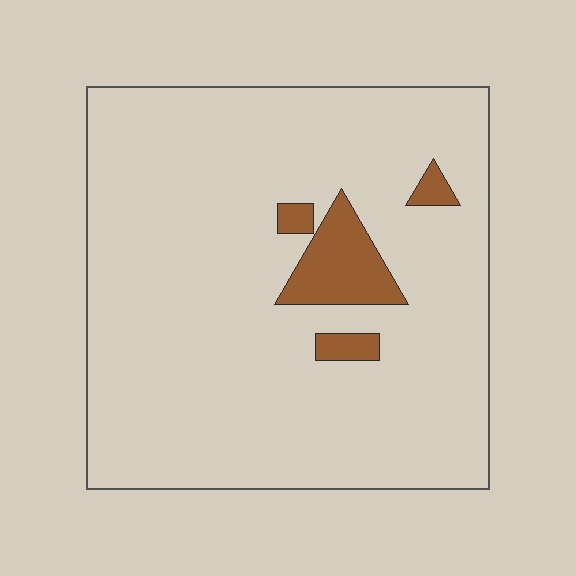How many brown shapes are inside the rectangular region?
4.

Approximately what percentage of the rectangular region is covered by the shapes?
Approximately 10%.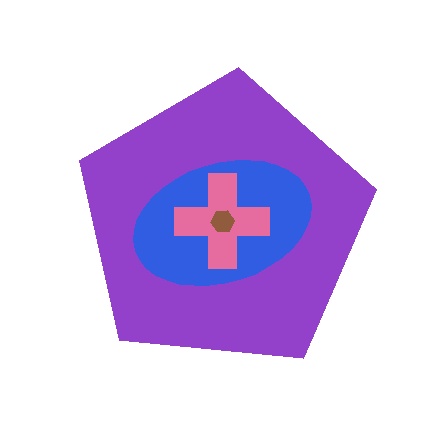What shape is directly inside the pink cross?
The brown hexagon.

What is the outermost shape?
The purple pentagon.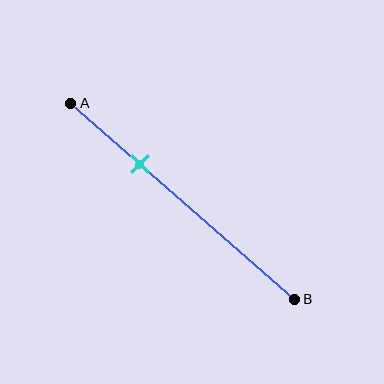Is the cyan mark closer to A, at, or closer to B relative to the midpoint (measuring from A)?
The cyan mark is closer to point A than the midpoint of segment AB.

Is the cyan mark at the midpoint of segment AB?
No, the mark is at about 30% from A, not at the 50% midpoint.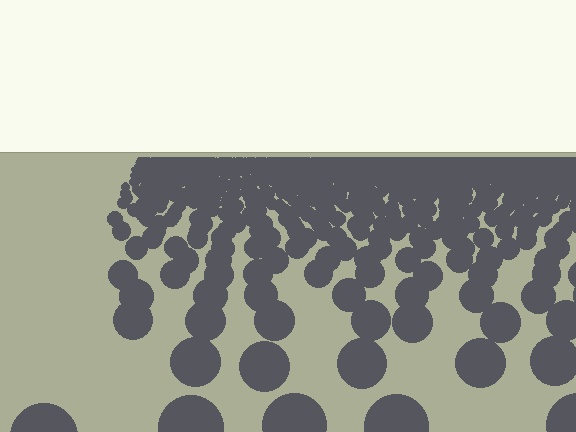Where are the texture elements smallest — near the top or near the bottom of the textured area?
Near the top.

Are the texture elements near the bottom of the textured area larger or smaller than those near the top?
Larger. Near the bottom, elements are closer to the viewer and appear at a bigger on-screen size.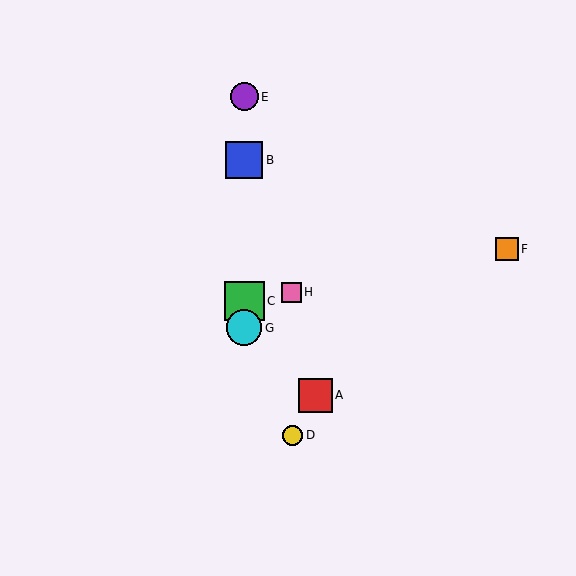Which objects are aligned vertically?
Objects B, C, E, G are aligned vertically.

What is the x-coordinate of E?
Object E is at x≈244.